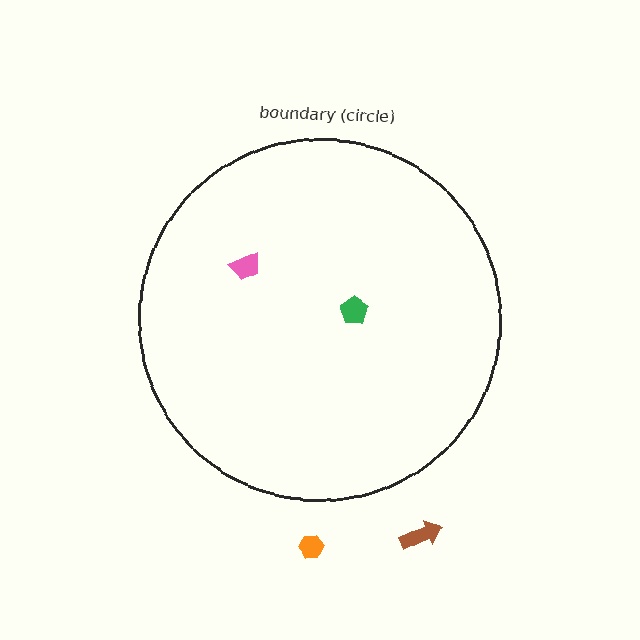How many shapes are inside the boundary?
2 inside, 2 outside.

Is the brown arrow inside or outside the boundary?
Outside.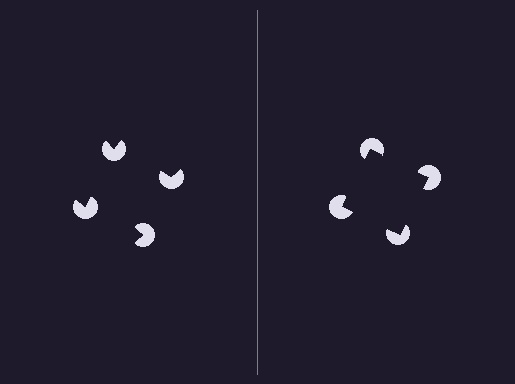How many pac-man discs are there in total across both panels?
8 — 4 on each side.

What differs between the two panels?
The pac-man discs are positioned identically on both sides; only the wedge orientations differ. On the right they align to a square; on the left they are misaligned.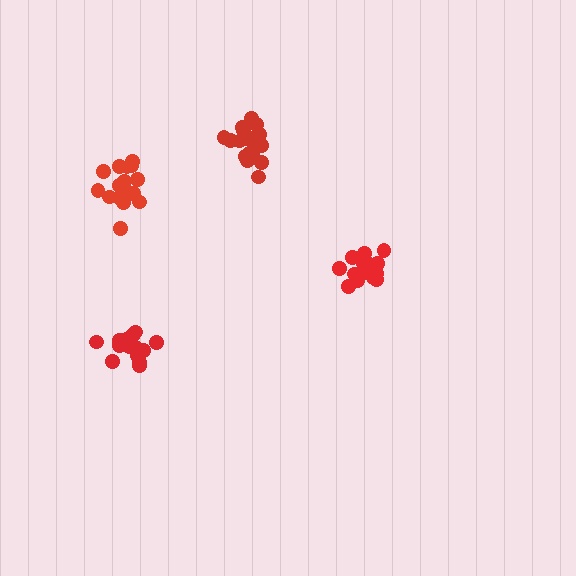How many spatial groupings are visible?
There are 4 spatial groupings.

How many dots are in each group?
Group 1: 17 dots, Group 2: 17 dots, Group 3: 17 dots, Group 4: 20 dots (71 total).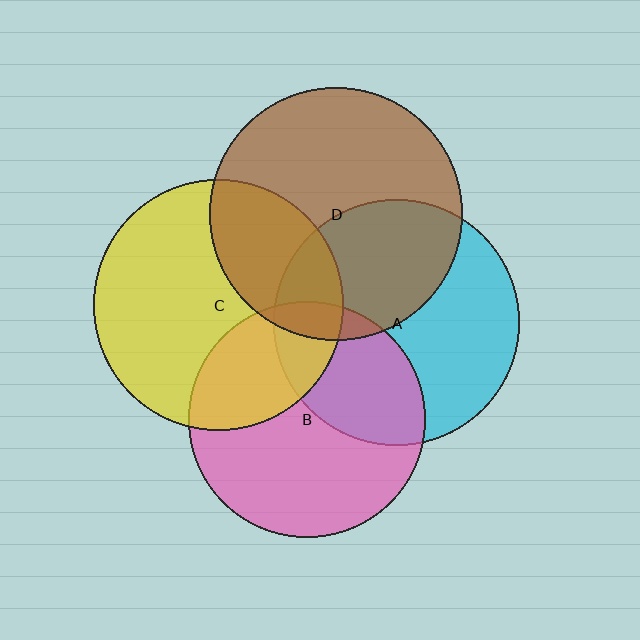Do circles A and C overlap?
Yes.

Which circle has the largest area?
Circle D (brown).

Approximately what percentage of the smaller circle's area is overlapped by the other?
Approximately 15%.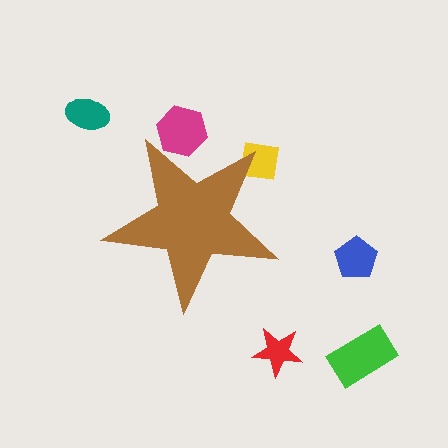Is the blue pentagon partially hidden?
No, the blue pentagon is fully visible.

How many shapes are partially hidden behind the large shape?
2 shapes are partially hidden.